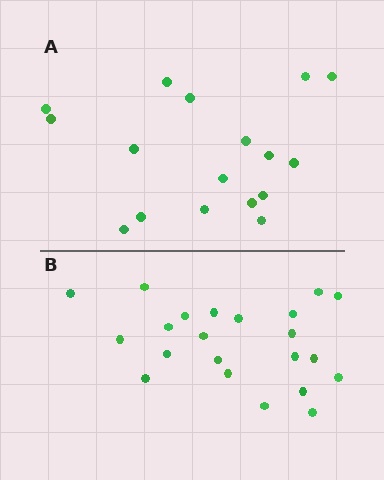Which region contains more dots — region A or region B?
Region B (the bottom region) has more dots.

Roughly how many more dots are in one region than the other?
Region B has about 5 more dots than region A.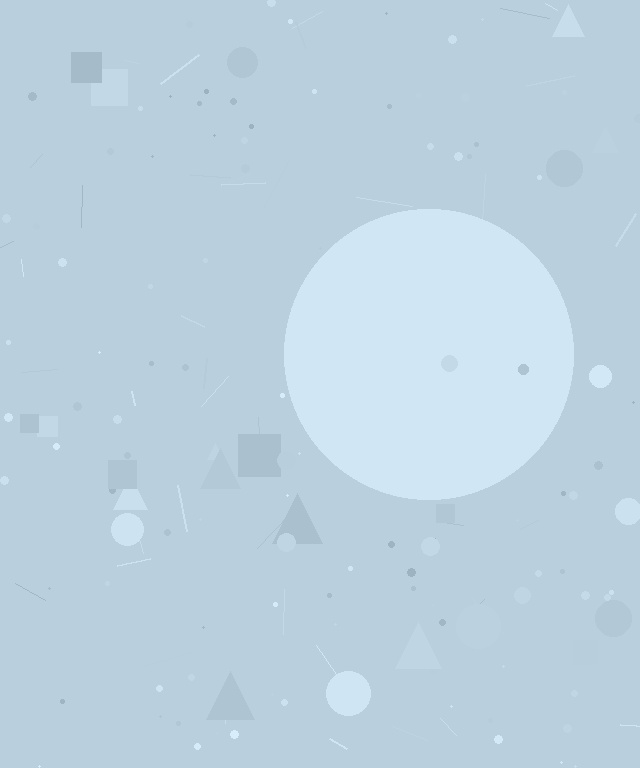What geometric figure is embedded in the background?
A circle is embedded in the background.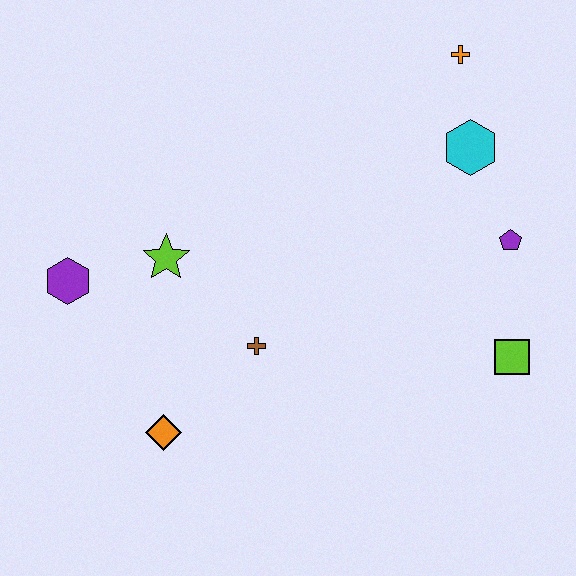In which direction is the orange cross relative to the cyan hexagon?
The orange cross is above the cyan hexagon.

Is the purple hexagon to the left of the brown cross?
Yes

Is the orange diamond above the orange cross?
No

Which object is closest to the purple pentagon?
The cyan hexagon is closest to the purple pentagon.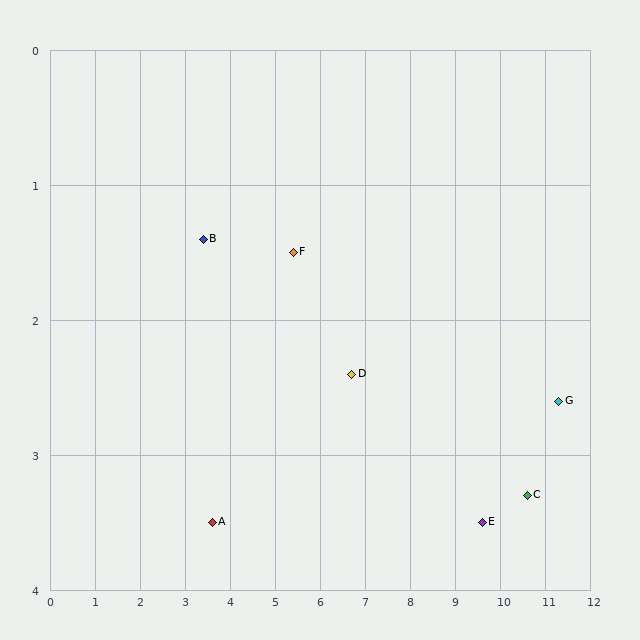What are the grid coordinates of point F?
Point F is at approximately (5.4, 1.5).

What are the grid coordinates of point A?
Point A is at approximately (3.6, 3.5).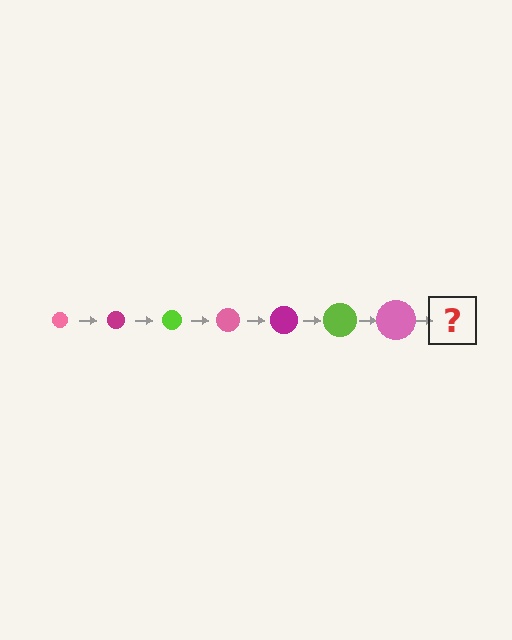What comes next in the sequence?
The next element should be a magenta circle, larger than the previous one.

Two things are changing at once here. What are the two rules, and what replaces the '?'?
The two rules are that the circle grows larger each step and the color cycles through pink, magenta, and lime. The '?' should be a magenta circle, larger than the previous one.